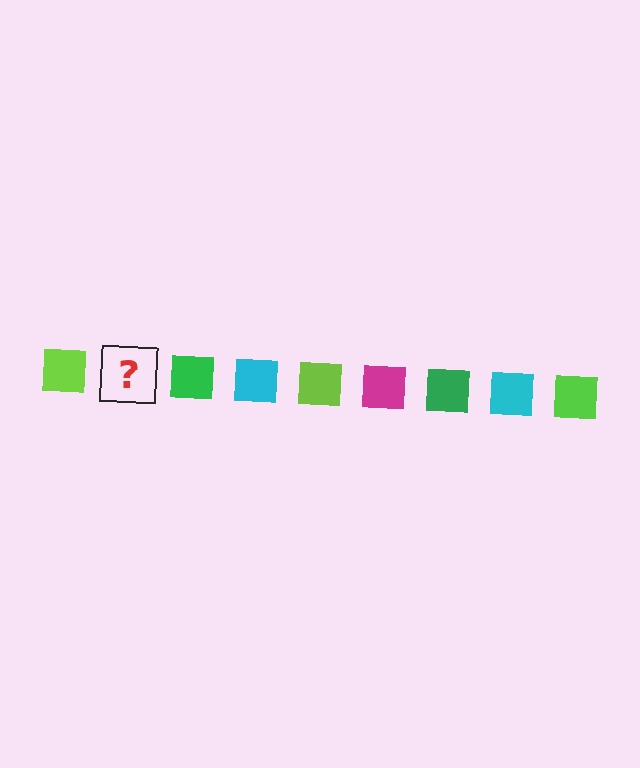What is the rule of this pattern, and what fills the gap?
The rule is that the pattern cycles through lime, magenta, green, cyan squares. The gap should be filled with a magenta square.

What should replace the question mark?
The question mark should be replaced with a magenta square.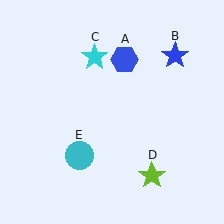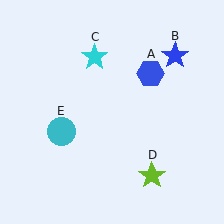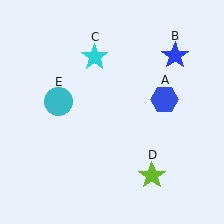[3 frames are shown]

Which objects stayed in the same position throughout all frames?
Blue star (object B) and cyan star (object C) and lime star (object D) remained stationary.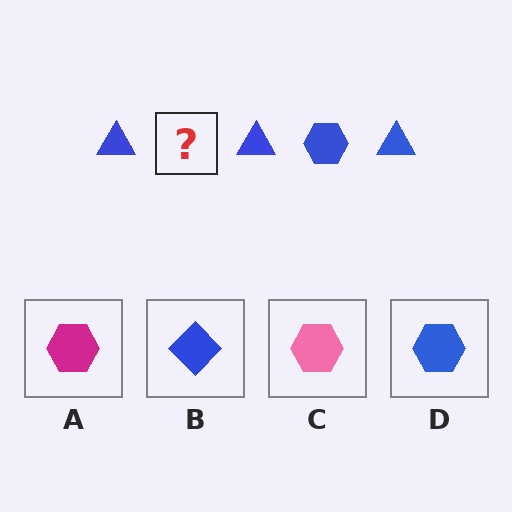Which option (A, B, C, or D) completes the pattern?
D.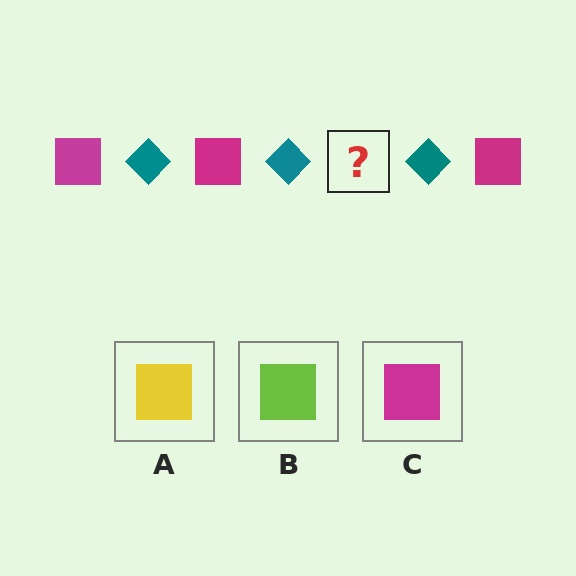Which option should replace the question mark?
Option C.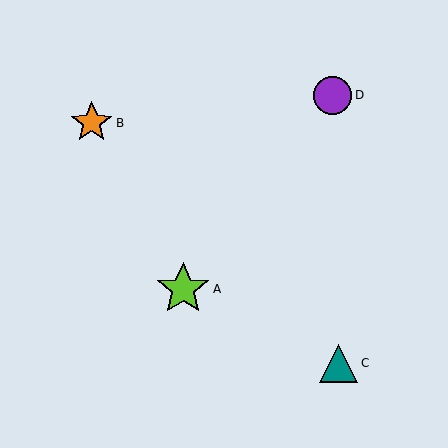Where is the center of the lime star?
The center of the lime star is at (183, 289).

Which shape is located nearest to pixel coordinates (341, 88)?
The purple circle (labeled D) at (333, 95) is nearest to that location.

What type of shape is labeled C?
Shape C is a teal triangle.